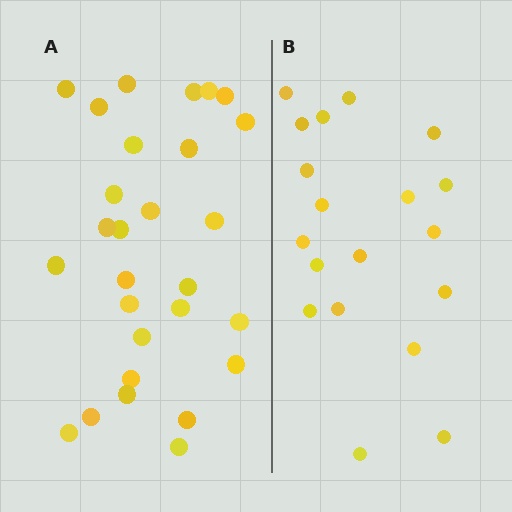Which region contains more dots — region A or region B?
Region A (the left region) has more dots.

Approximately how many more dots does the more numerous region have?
Region A has roughly 8 or so more dots than region B.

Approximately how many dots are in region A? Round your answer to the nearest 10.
About 30 dots. (The exact count is 28, which rounds to 30.)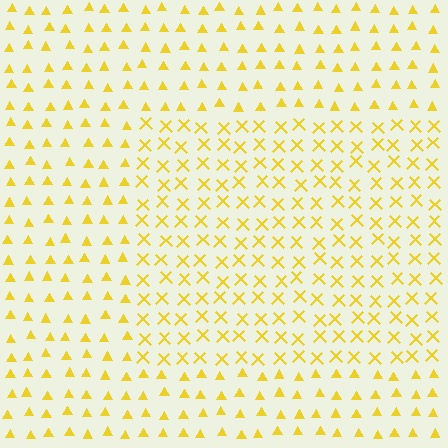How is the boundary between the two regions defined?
The boundary is defined by a change in element shape: X marks inside vs. triangles outside. All elements share the same color and spacing.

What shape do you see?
I see a rectangle.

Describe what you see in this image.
The image is filled with small yellow elements arranged in a uniform grid. A rectangle-shaped region contains X marks, while the surrounding area contains triangles. The boundary is defined purely by the change in element shape.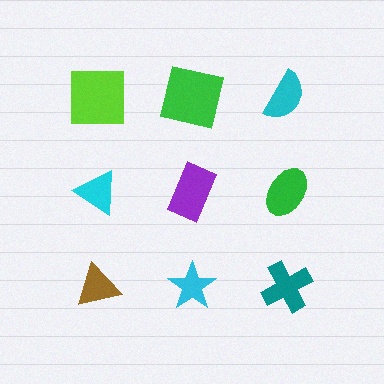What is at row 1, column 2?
A green square.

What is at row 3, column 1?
A brown triangle.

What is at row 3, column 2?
A cyan star.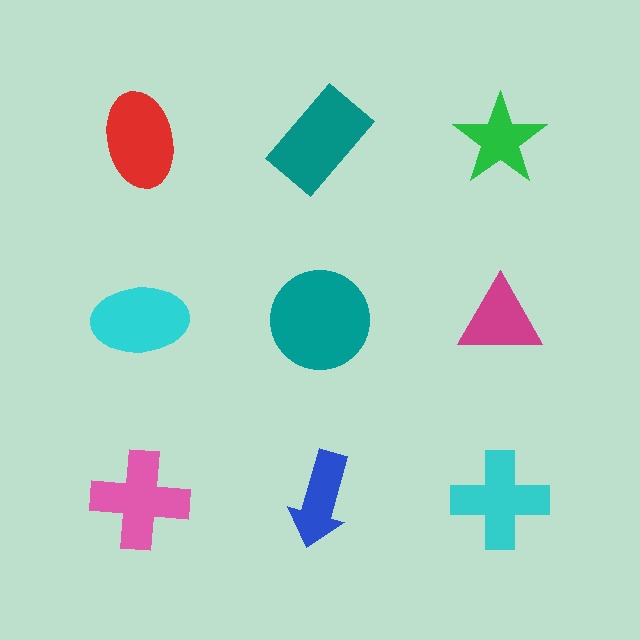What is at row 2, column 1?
A cyan ellipse.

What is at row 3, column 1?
A pink cross.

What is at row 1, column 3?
A green star.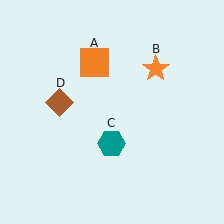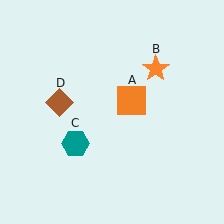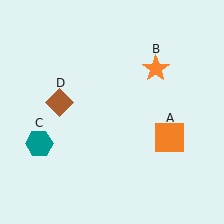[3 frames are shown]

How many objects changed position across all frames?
2 objects changed position: orange square (object A), teal hexagon (object C).